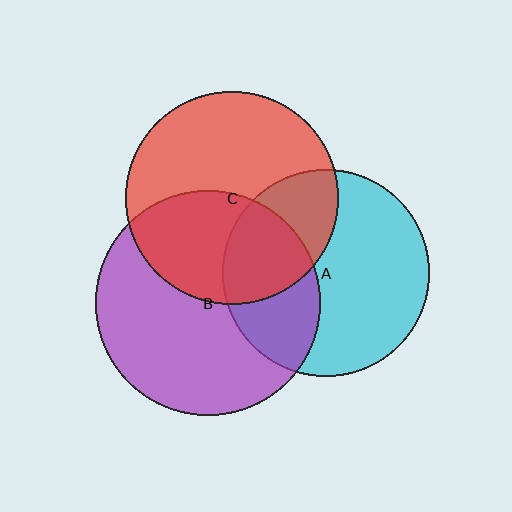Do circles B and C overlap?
Yes.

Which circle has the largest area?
Circle B (purple).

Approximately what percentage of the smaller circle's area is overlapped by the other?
Approximately 40%.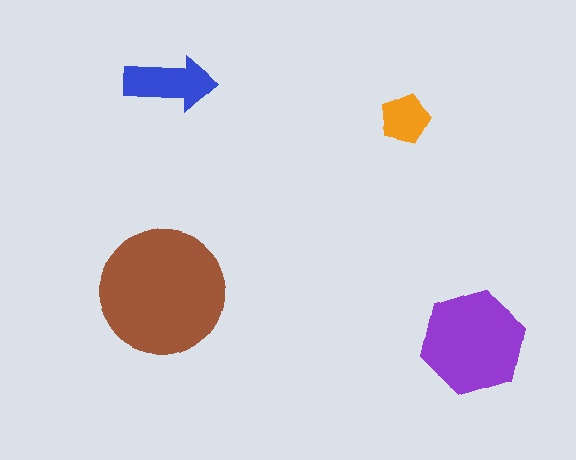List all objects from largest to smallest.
The brown circle, the purple hexagon, the blue arrow, the orange pentagon.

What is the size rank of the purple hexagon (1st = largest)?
2nd.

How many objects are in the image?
There are 4 objects in the image.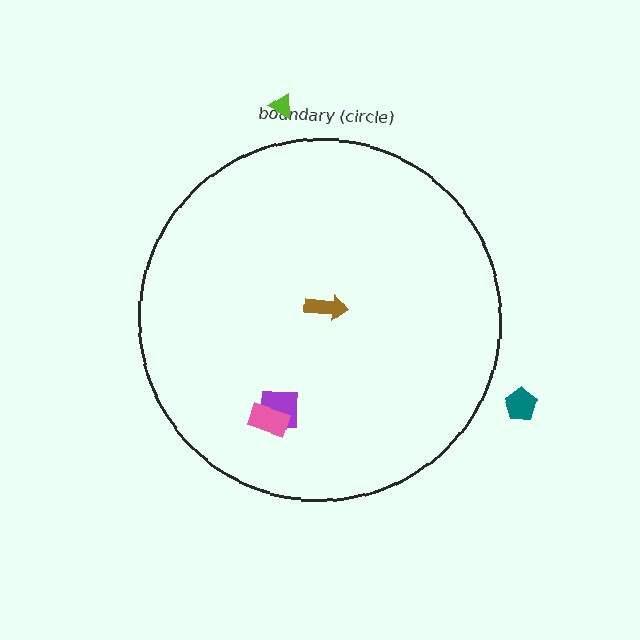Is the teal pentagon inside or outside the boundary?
Outside.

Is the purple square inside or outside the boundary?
Inside.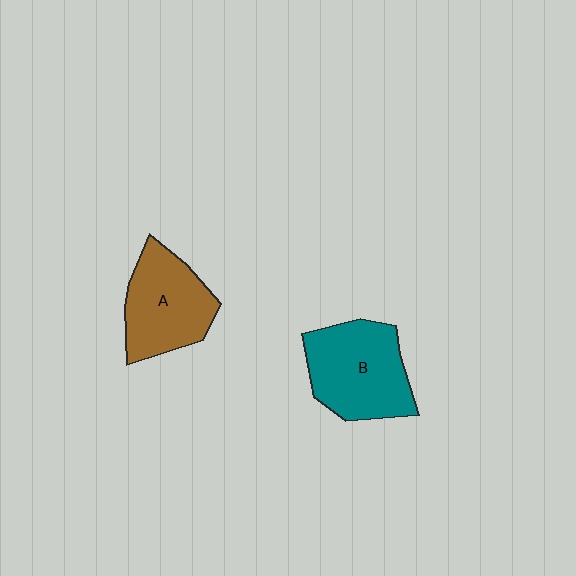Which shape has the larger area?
Shape B (teal).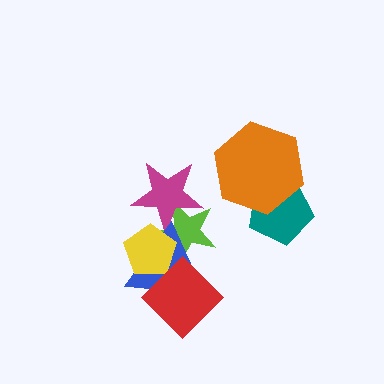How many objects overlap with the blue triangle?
4 objects overlap with the blue triangle.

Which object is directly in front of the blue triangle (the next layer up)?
The yellow pentagon is directly in front of the blue triangle.